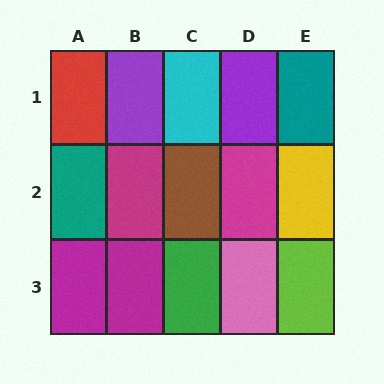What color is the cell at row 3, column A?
Magenta.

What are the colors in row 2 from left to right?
Teal, magenta, brown, magenta, yellow.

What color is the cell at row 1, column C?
Cyan.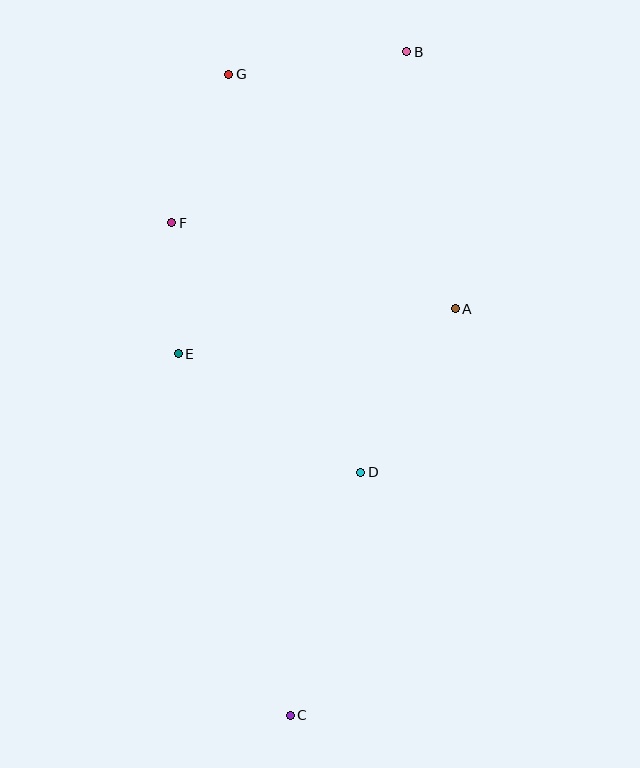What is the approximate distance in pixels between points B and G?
The distance between B and G is approximately 180 pixels.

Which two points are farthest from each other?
Points B and C are farthest from each other.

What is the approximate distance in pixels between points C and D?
The distance between C and D is approximately 253 pixels.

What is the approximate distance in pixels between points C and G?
The distance between C and G is approximately 644 pixels.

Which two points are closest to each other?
Points E and F are closest to each other.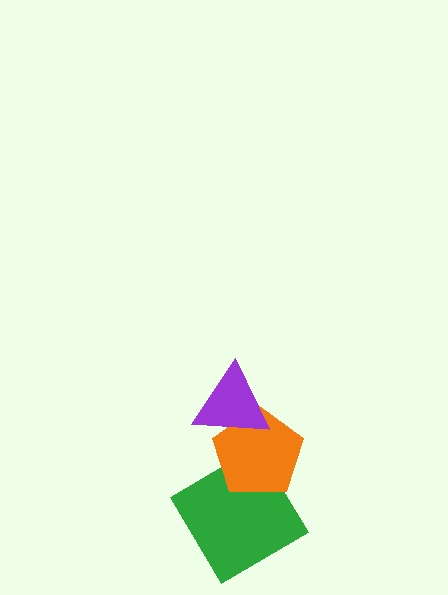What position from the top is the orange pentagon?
The orange pentagon is 2nd from the top.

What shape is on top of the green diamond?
The orange pentagon is on top of the green diamond.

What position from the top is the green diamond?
The green diamond is 3rd from the top.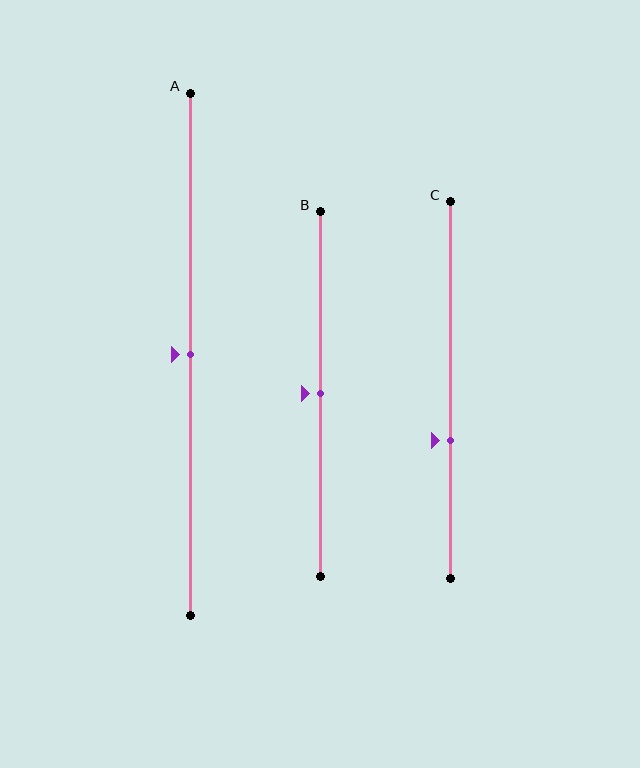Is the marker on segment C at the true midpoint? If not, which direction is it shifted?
No, the marker on segment C is shifted downward by about 13% of the segment length.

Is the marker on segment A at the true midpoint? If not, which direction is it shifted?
Yes, the marker on segment A is at the true midpoint.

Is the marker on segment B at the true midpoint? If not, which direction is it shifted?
Yes, the marker on segment B is at the true midpoint.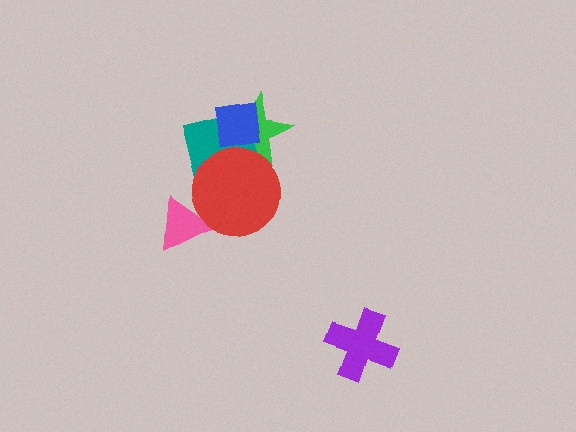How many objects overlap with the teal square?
3 objects overlap with the teal square.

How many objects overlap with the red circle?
3 objects overlap with the red circle.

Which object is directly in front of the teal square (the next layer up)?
The blue square is directly in front of the teal square.